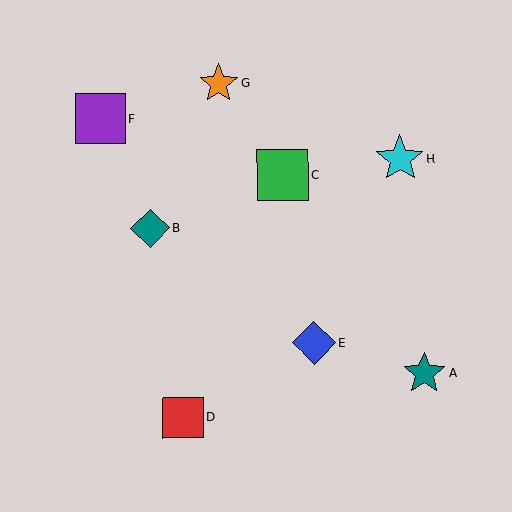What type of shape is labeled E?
Shape E is a blue diamond.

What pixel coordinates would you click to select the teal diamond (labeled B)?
Click at (150, 228) to select the teal diamond B.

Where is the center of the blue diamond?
The center of the blue diamond is at (314, 343).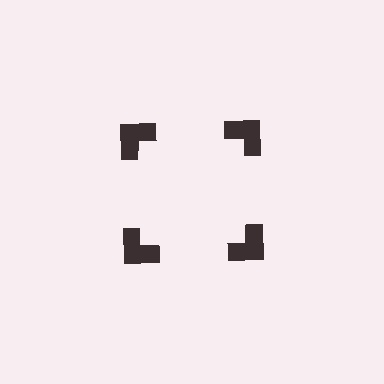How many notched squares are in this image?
There are 4 — one at each vertex of the illusory square.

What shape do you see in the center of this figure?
An illusory square — its edges are inferred from the aligned wedge cuts in the notched squares, not physically drawn.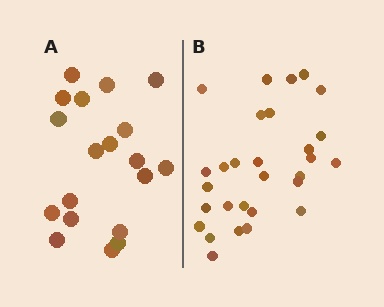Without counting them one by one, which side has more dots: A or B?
Region B (the right region) has more dots.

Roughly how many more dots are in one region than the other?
Region B has roughly 10 or so more dots than region A.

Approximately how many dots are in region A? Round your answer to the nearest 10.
About 20 dots. (The exact count is 19, which rounds to 20.)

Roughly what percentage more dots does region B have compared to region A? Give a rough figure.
About 55% more.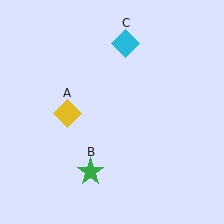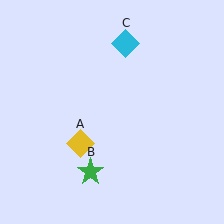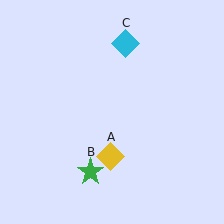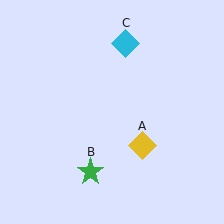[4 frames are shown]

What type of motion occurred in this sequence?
The yellow diamond (object A) rotated counterclockwise around the center of the scene.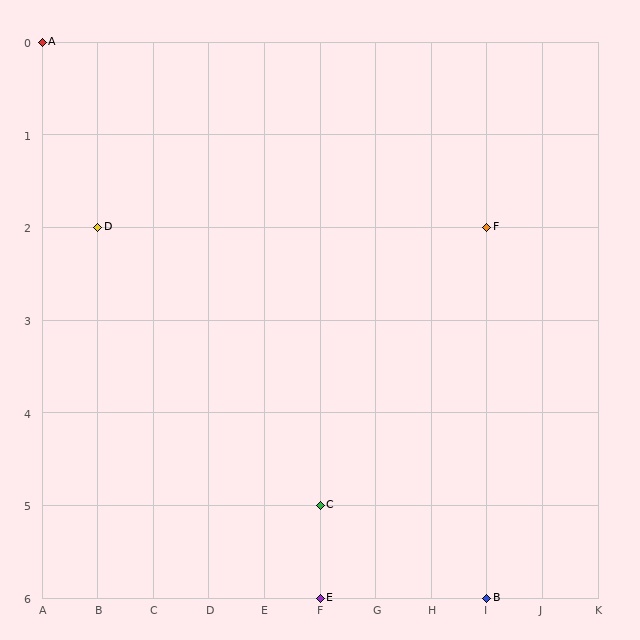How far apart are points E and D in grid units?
Points E and D are 4 columns and 4 rows apart (about 5.7 grid units diagonally).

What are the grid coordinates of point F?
Point F is at grid coordinates (I, 2).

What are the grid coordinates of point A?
Point A is at grid coordinates (A, 0).